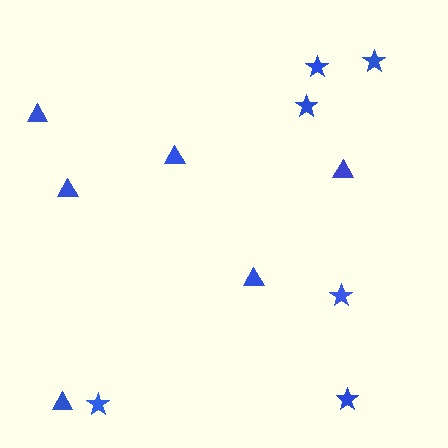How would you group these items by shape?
There are 2 groups: one group of stars (6) and one group of triangles (6).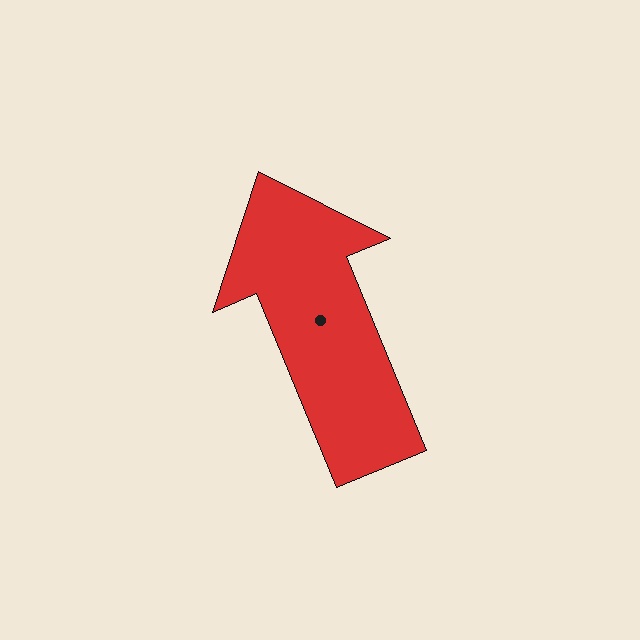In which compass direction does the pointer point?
North.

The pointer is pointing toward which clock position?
Roughly 11 o'clock.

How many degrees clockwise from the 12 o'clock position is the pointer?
Approximately 338 degrees.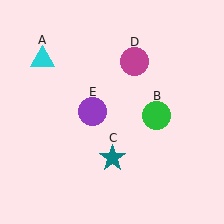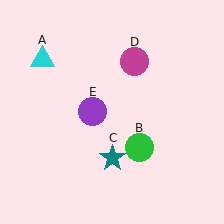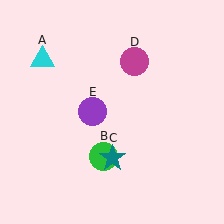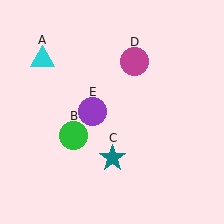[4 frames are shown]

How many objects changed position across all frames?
1 object changed position: green circle (object B).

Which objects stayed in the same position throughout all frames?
Cyan triangle (object A) and teal star (object C) and magenta circle (object D) and purple circle (object E) remained stationary.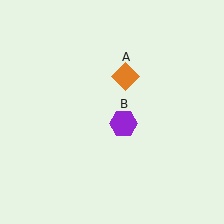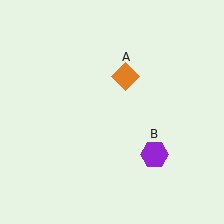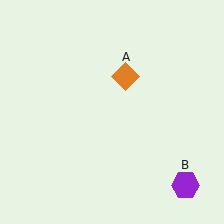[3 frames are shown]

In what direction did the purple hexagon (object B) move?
The purple hexagon (object B) moved down and to the right.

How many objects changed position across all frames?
1 object changed position: purple hexagon (object B).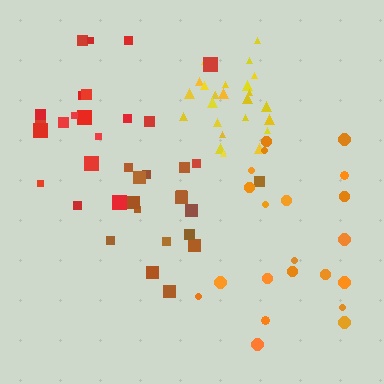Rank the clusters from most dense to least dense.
yellow, brown, red, orange.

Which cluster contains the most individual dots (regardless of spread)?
Yellow (26).